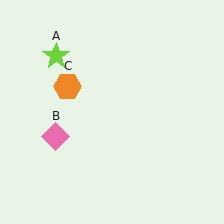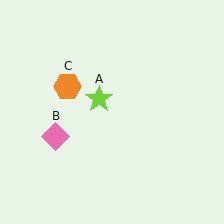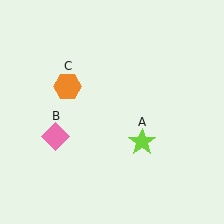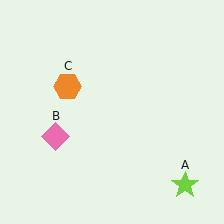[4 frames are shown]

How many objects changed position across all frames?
1 object changed position: lime star (object A).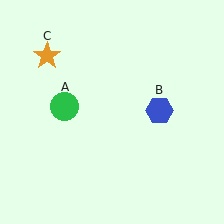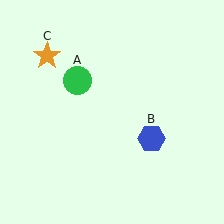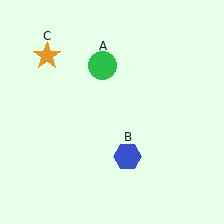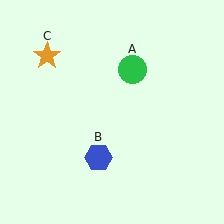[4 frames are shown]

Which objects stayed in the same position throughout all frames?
Orange star (object C) remained stationary.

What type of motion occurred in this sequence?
The green circle (object A), blue hexagon (object B) rotated clockwise around the center of the scene.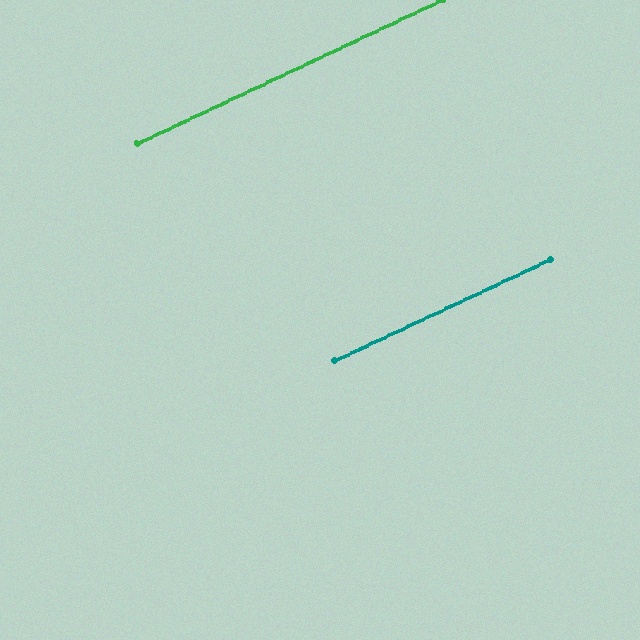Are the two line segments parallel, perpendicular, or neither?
Parallel — their directions differ by only 0.1°.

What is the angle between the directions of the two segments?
Approximately 0 degrees.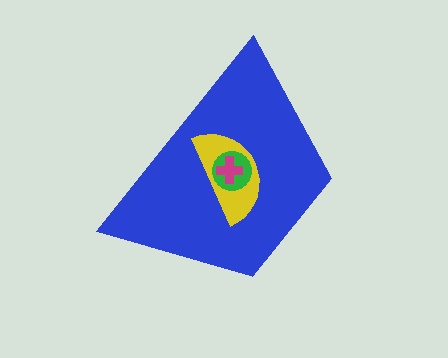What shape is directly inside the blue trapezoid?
The yellow semicircle.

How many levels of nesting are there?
4.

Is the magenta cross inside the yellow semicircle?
Yes.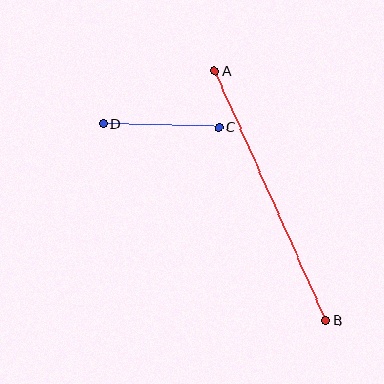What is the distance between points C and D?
The distance is approximately 116 pixels.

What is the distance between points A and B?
The distance is approximately 273 pixels.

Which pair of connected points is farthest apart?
Points A and B are farthest apart.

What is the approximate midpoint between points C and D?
The midpoint is at approximately (161, 125) pixels.